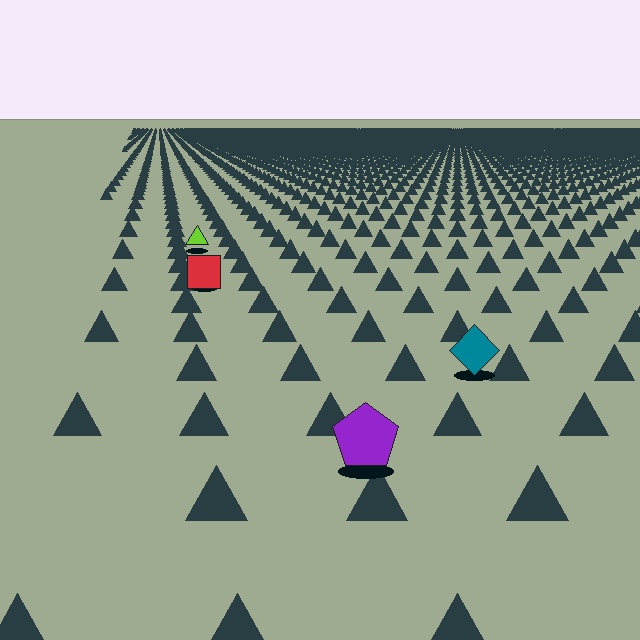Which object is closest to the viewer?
The purple pentagon is closest. The texture marks near it are larger and more spread out.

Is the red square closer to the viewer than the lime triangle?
Yes. The red square is closer — you can tell from the texture gradient: the ground texture is coarser near it.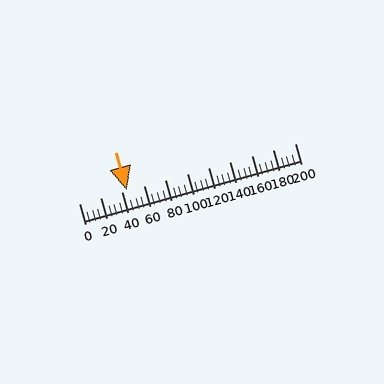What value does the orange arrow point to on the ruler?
The orange arrow points to approximately 44.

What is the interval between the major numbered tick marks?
The major tick marks are spaced 20 units apart.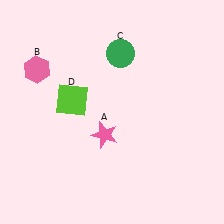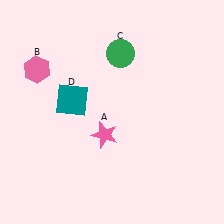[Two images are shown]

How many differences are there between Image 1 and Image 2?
There is 1 difference between the two images.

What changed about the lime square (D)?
In Image 1, D is lime. In Image 2, it changed to teal.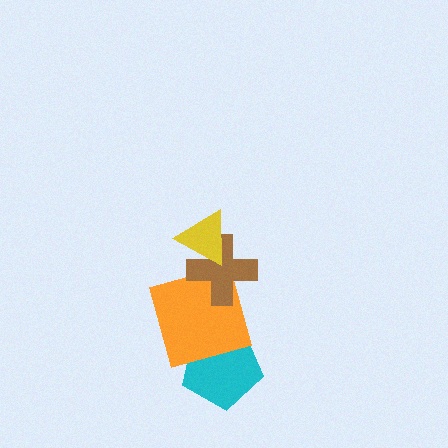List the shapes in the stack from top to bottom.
From top to bottom: the yellow triangle, the brown cross, the orange square, the cyan pentagon.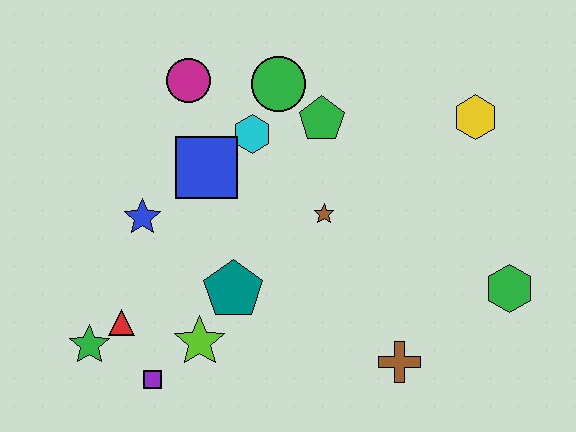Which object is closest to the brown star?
The green pentagon is closest to the brown star.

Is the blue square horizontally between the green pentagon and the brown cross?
No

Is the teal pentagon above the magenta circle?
No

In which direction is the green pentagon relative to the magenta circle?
The green pentagon is to the right of the magenta circle.